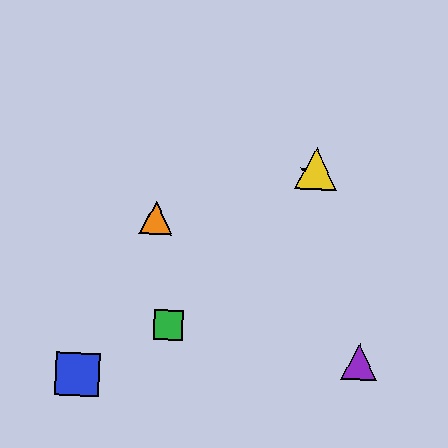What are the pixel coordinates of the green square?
The green square is at (168, 325).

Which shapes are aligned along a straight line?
The red star, the green square, the yellow triangle are aligned along a straight line.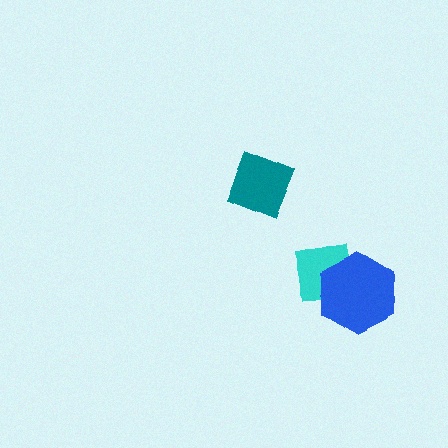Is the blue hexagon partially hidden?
No, no other shape covers it.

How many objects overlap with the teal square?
0 objects overlap with the teal square.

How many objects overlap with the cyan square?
1 object overlaps with the cyan square.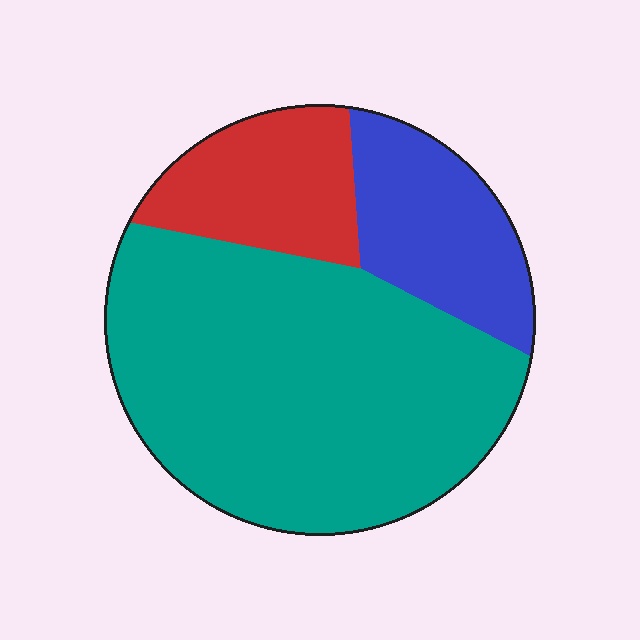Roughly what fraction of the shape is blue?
Blue takes up about one fifth (1/5) of the shape.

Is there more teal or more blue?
Teal.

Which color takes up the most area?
Teal, at roughly 65%.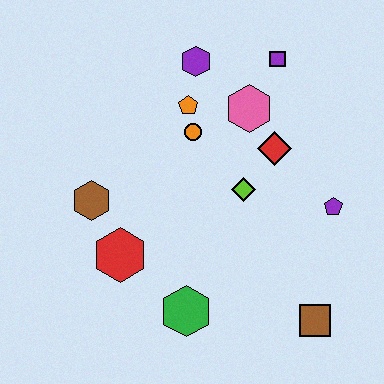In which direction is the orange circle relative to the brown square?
The orange circle is above the brown square.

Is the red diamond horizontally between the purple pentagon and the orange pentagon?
Yes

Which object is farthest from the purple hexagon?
The brown square is farthest from the purple hexagon.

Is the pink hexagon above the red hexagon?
Yes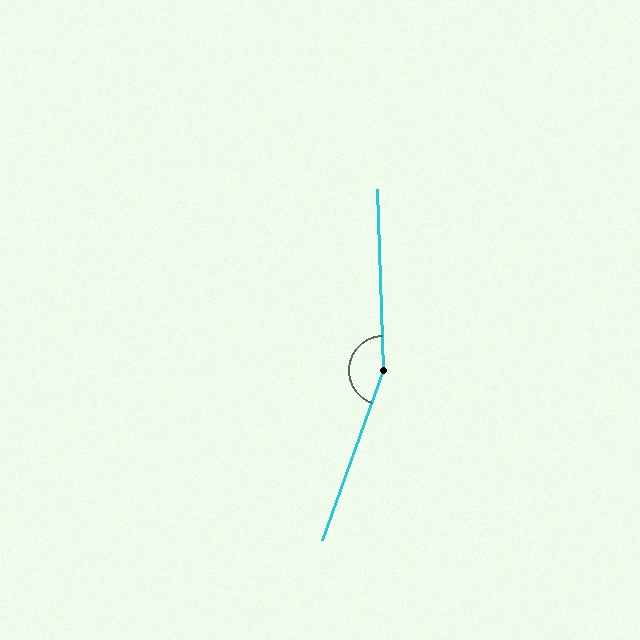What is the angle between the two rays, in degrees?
Approximately 159 degrees.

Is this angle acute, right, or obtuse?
It is obtuse.